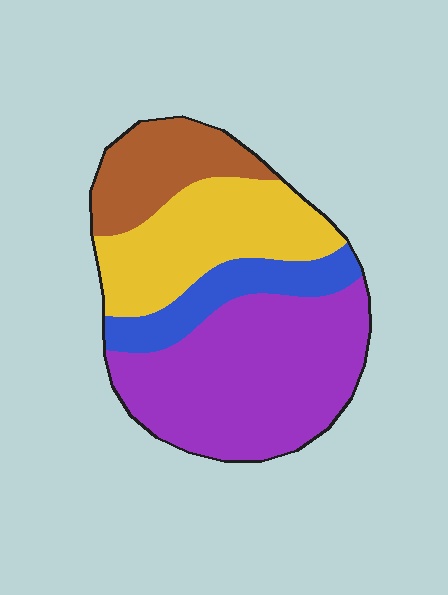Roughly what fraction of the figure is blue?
Blue takes up about one eighth (1/8) of the figure.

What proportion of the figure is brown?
Brown takes up less than a quarter of the figure.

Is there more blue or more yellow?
Yellow.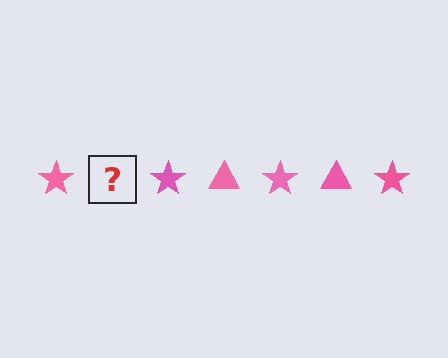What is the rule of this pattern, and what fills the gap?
The rule is that the pattern cycles through star, triangle shapes in pink. The gap should be filled with a pink triangle.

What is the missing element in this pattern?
The missing element is a pink triangle.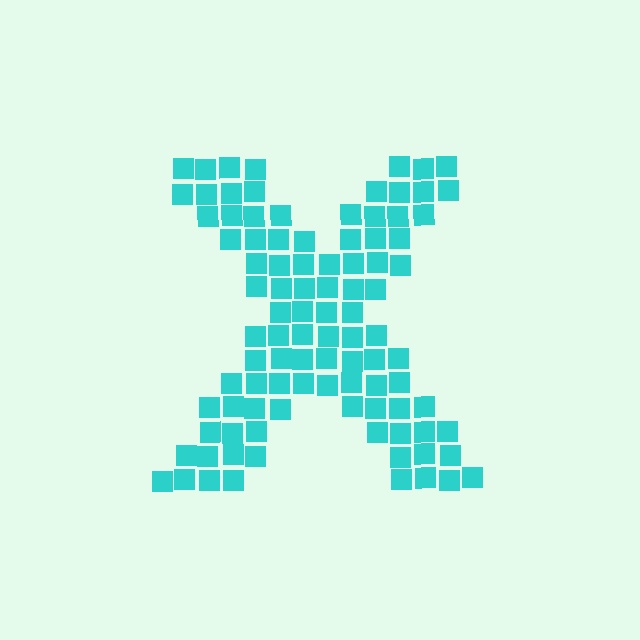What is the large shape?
The large shape is the letter X.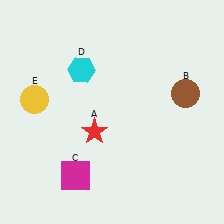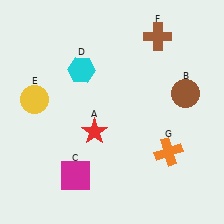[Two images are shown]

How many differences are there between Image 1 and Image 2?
There are 2 differences between the two images.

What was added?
A brown cross (F), an orange cross (G) were added in Image 2.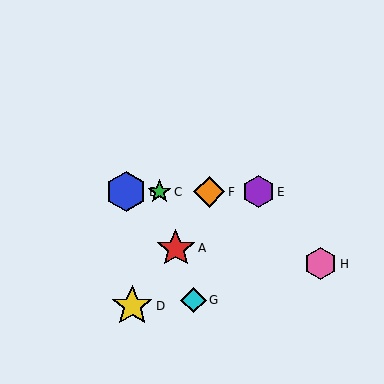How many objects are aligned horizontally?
4 objects (B, C, E, F) are aligned horizontally.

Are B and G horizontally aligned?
No, B is at y≈192 and G is at y≈300.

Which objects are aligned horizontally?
Objects B, C, E, F are aligned horizontally.